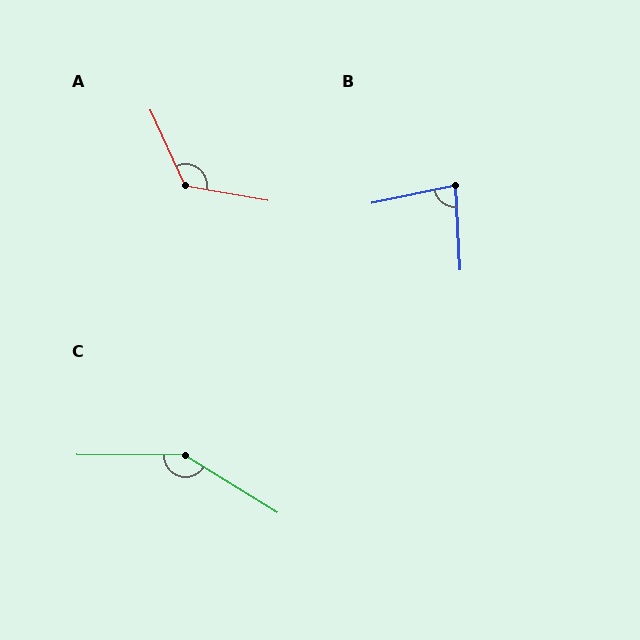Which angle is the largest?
C, at approximately 148 degrees.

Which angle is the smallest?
B, at approximately 81 degrees.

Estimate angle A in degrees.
Approximately 125 degrees.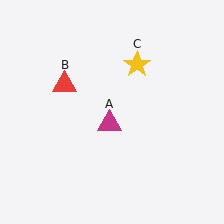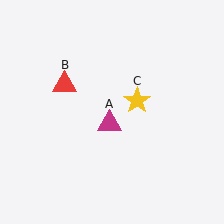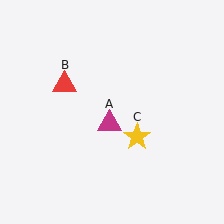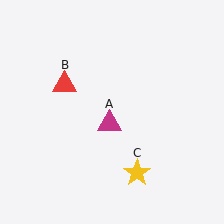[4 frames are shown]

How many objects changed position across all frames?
1 object changed position: yellow star (object C).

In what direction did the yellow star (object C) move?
The yellow star (object C) moved down.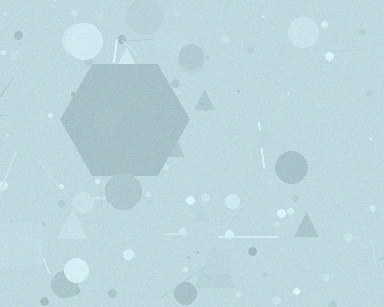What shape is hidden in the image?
A hexagon is hidden in the image.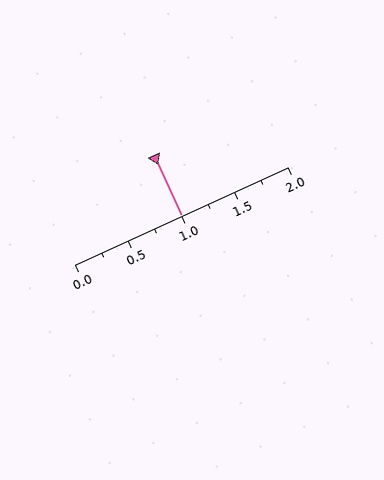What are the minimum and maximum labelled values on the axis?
The axis runs from 0.0 to 2.0.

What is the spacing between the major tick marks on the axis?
The major ticks are spaced 0.5 apart.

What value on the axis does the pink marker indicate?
The marker indicates approximately 1.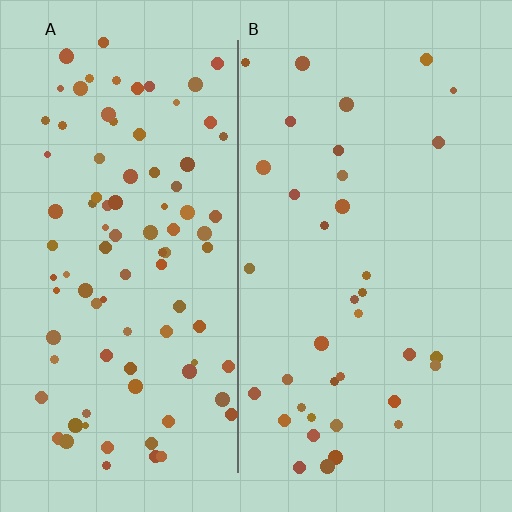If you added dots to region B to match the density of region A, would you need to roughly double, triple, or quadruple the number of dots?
Approximately triple.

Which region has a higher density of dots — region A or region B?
A (the left).